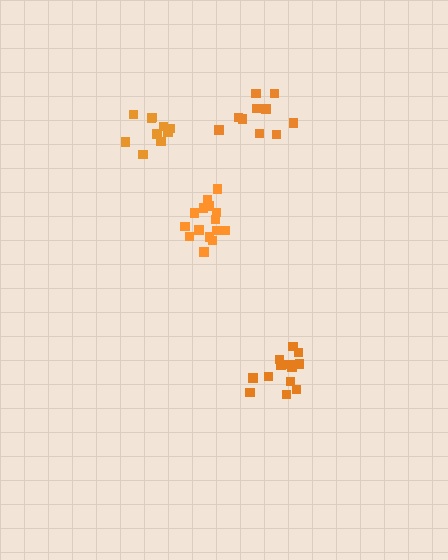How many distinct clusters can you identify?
There are 4 distinct clusters.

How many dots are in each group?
Group 1: 15 dots, Group 2: 10 dots, Group 3: 13 dots, Group 4: 11 dots (49 total).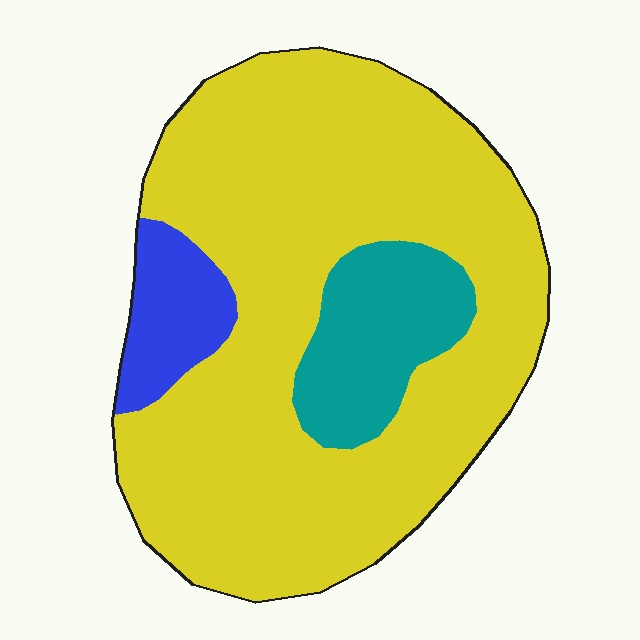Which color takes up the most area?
Yellow, at roughly 80%.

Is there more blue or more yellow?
Yellow.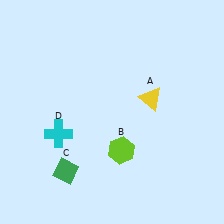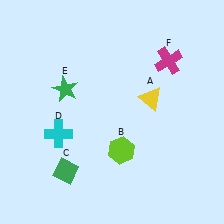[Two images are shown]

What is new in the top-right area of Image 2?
A magenta cross (F) was added in the top-right area of Image 2.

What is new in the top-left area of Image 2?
A green star (E) was added in the top-left area of Image 2.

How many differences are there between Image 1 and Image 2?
There are 2 differences between the two images.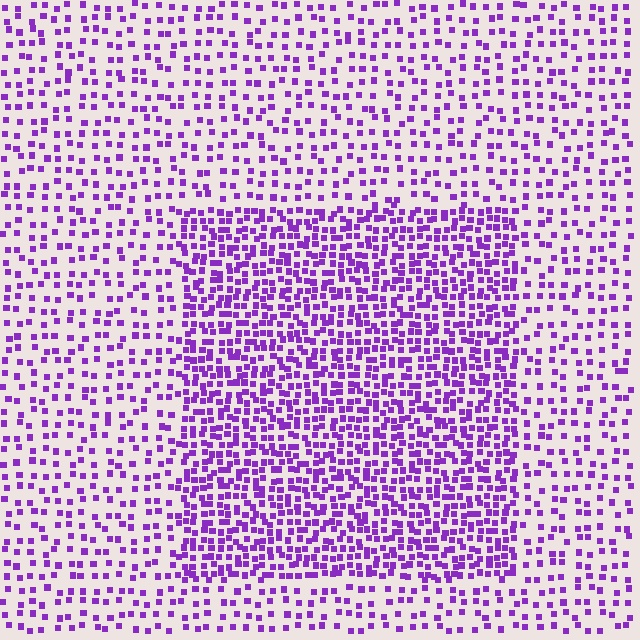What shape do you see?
I see a rectangle.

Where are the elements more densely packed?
The elements are more densely packed inside the rectangle boundary.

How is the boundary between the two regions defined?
The boundary is defined by a change in element density (approximately 2.2x ratio). All elements are the same color, size, and shape.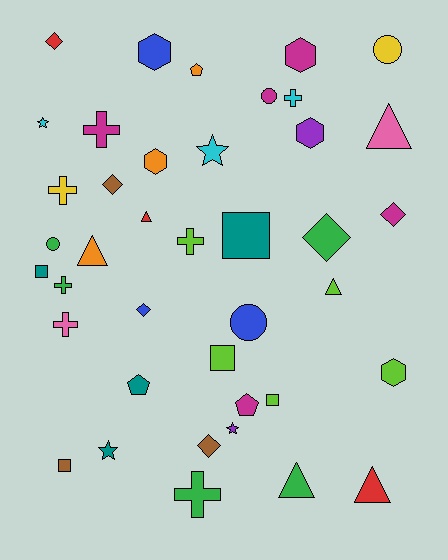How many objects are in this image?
There are 40 objects.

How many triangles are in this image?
There are 6 triangles.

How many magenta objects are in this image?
There are 5 magenta objects.